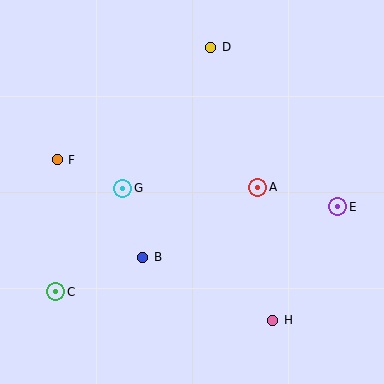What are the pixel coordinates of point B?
Point B is at (143, 257).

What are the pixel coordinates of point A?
Point A is at (258, 187).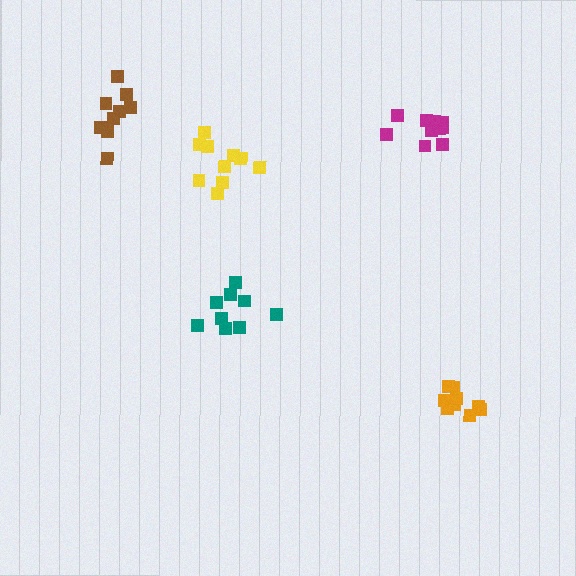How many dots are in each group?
Group 1: 10 dots, Group 2: 10 dots, Group 3: 9 dots, Group 4: 9 dots, Group 5: 9 dots (47 total).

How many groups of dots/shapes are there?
There are 5 groups.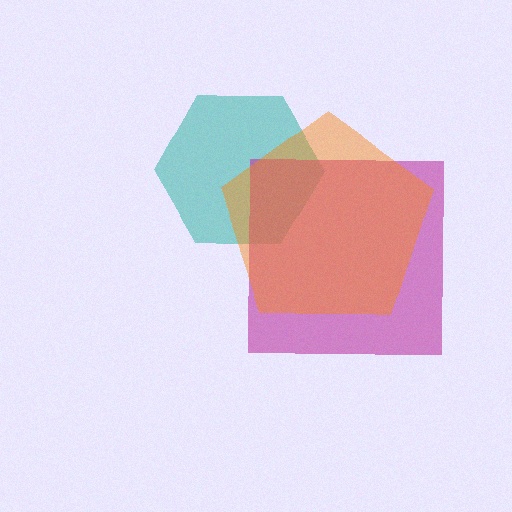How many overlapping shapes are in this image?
There are 3 overlapping shapes in the image.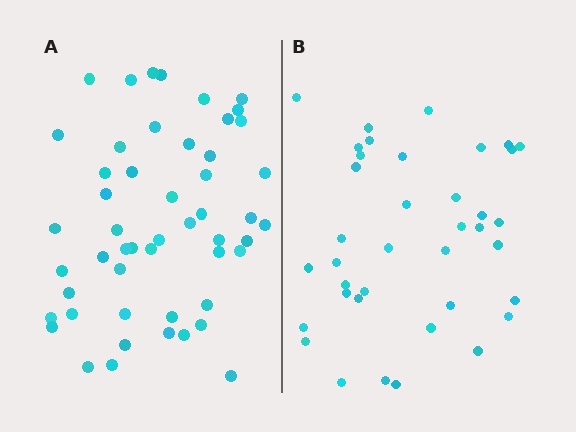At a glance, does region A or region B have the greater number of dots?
Region A (the left region) has more dots.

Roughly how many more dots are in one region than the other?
Region A has approximately 15 more dots than region B.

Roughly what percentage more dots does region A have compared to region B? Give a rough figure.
About 35% more.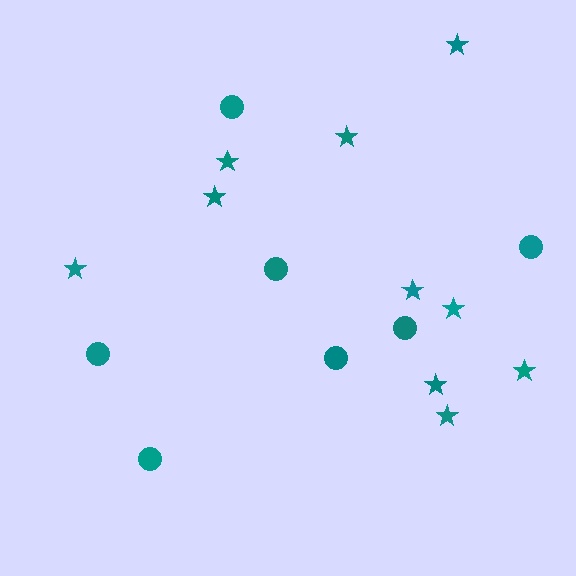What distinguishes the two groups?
There are 2 groups: one group of stars (10) and one group of circles (7).